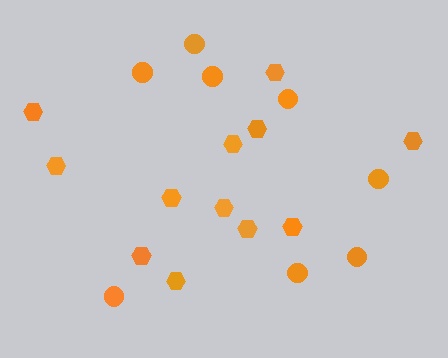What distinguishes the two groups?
There are 2 groups: one group of hexagons (12) and one group of circles (8).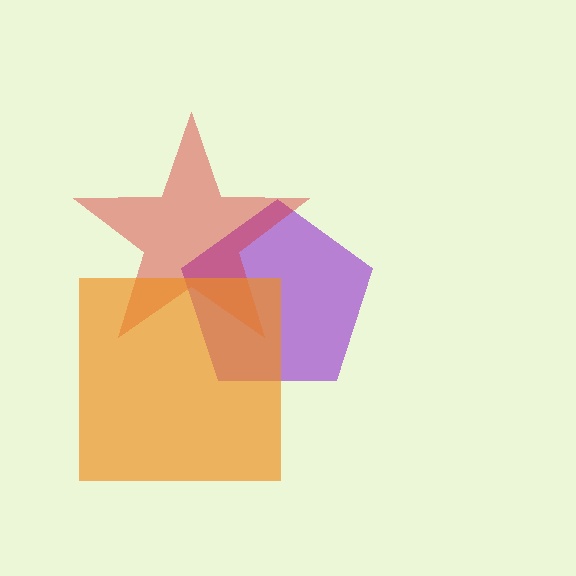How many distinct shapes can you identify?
There are 3 distinct shapes: a purple pentagon, a red star, an orange square.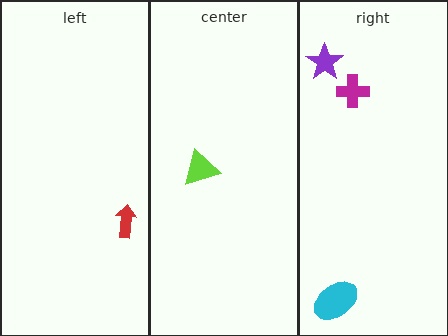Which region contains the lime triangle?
The center region.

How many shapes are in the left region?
1.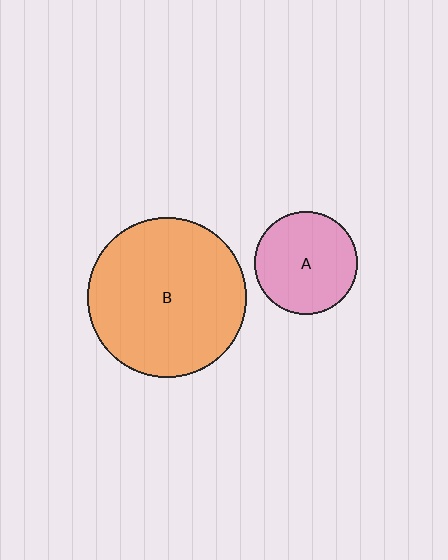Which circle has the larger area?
Circle B (orange).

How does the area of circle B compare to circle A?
Approximately 2.4 times.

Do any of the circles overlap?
No, none of the circles overlap.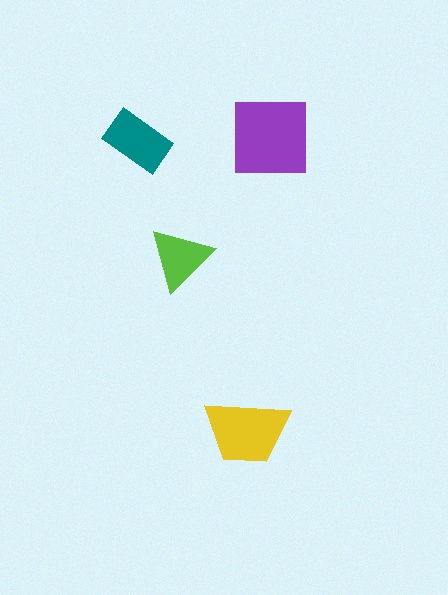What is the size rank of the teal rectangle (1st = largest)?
3rd.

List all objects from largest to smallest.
The purple square, the yellow trapezoid, the teal rectangle, the lime triangle.